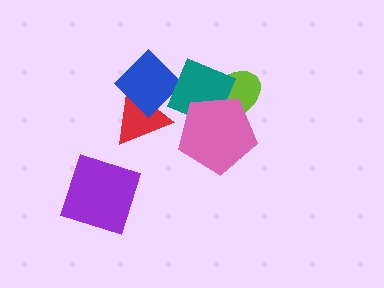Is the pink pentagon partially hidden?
No, no other shape covers it.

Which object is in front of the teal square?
The pink pentagon is in front of the teal square.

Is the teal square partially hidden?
Yes, it is partially covered by another shape.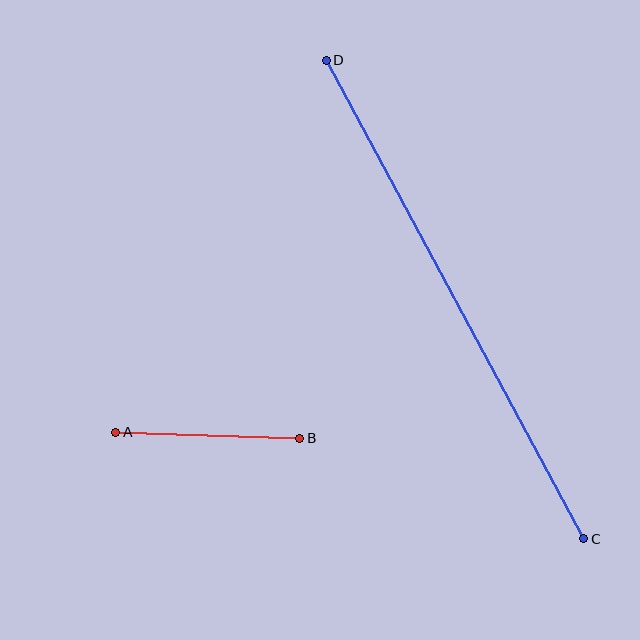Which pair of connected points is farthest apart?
Points C and D are farthest apart.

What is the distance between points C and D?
The distance is approximately 543 pixels.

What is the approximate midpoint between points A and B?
The midpoint is at approximately (208, 435) pixels.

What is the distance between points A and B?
The distance is approximately 184 pixels.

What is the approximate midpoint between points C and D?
The midpoint is at approximately (455, 299) pixels.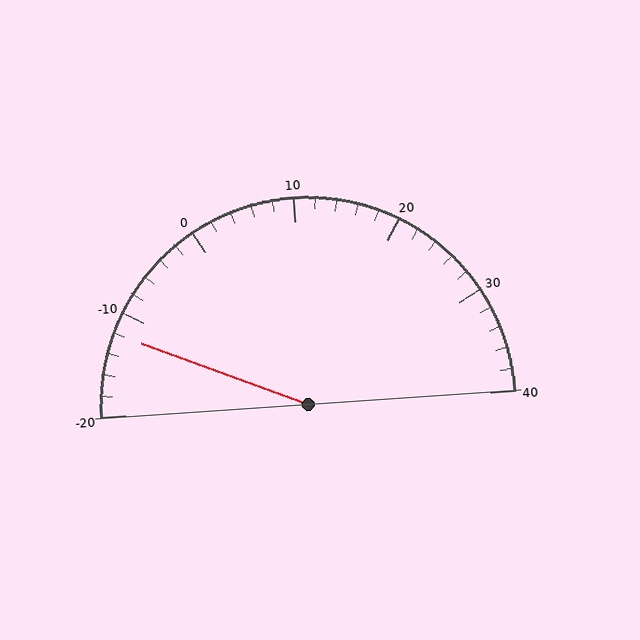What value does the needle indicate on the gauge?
The needle indicates approximately -12.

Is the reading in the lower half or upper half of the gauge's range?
The reading is in the lower half of the range (-20 to 40).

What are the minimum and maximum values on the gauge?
The gauge ranges from -20 to 40.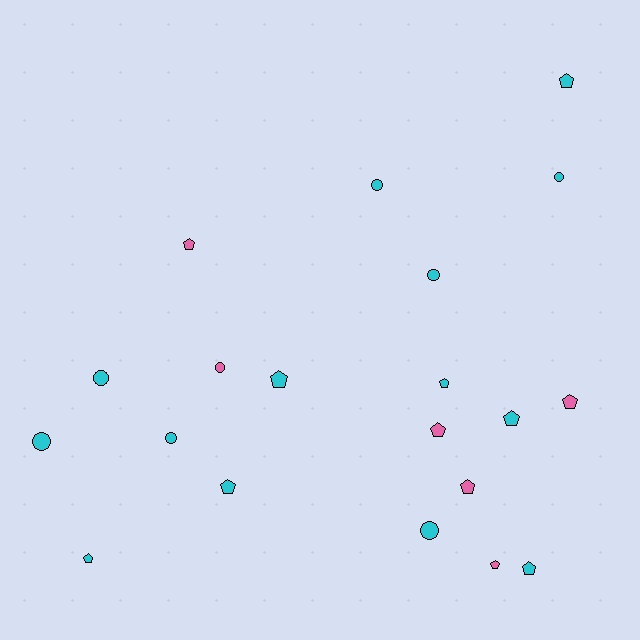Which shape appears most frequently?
Pentagon, with 12 objects.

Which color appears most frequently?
Cyan, with 14 objects.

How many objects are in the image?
There are 20 objects.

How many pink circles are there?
There is 1 pink circle.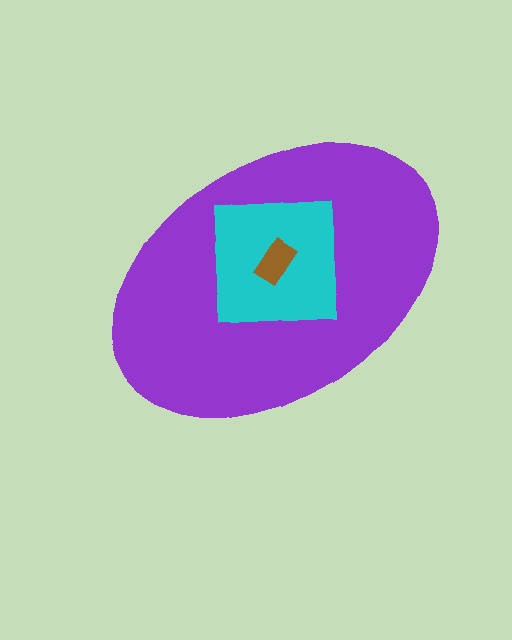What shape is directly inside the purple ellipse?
The cyan square.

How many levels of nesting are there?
3.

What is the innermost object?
The brown rectangle.